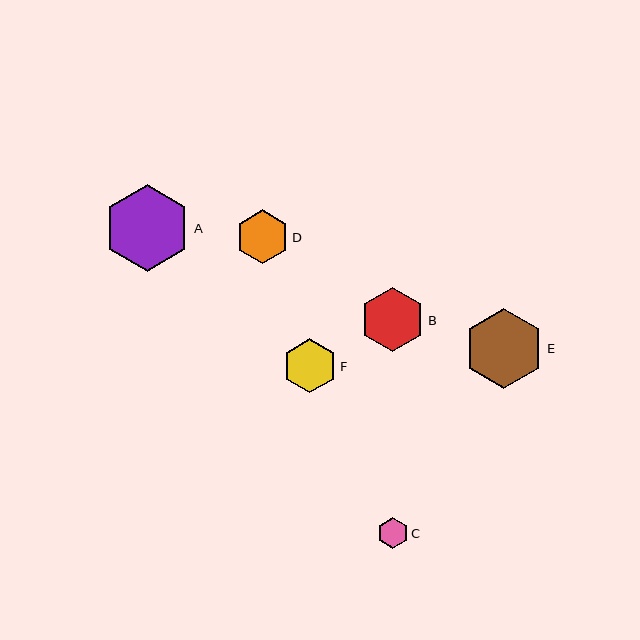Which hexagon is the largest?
Hexagon A is the largest with a size of approximately 87 pixels.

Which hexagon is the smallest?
Hexagon C is the smallest with a size of approximately 31 pixels.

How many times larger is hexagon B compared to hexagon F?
Hexagon B is approximately 1.2 times the size of hexagon F.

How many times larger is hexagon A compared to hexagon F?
Hexagon A is approximately 1.6 times the size of hexagon F.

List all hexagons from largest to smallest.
From largest to smallest: A, E, B, F, D, C.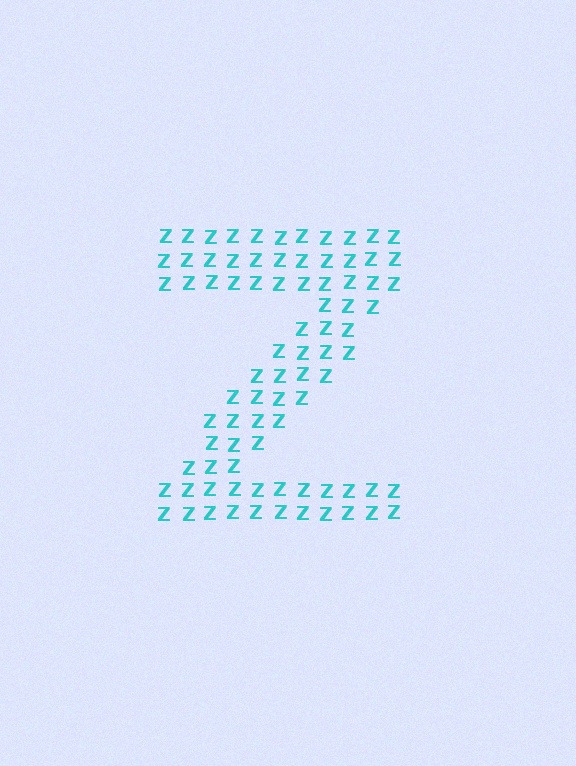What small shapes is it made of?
It is made of small letter Z's.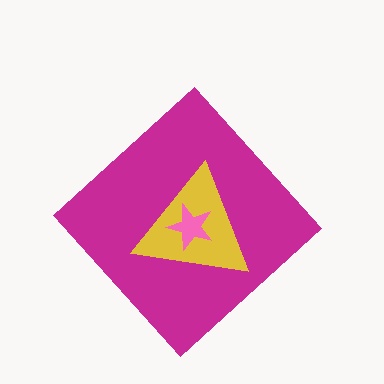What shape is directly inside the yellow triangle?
The pink star.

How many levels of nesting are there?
3.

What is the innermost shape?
The pink star.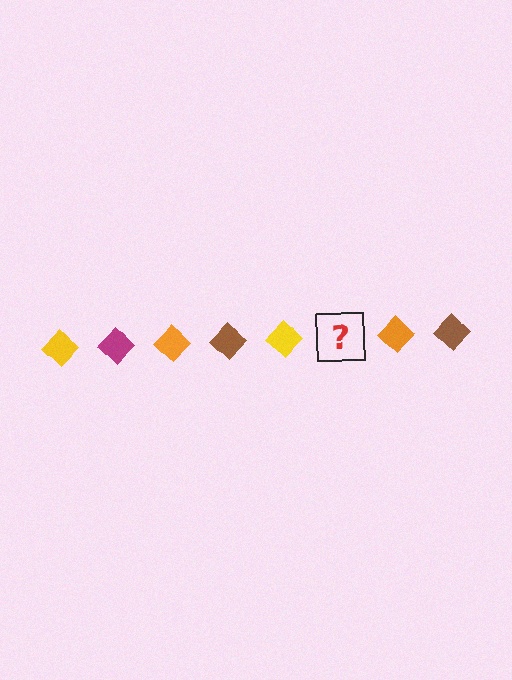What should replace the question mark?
The question mark should be replaced with a magenta diamond.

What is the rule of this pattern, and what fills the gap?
The rule is that the pattern cycles through yellow, magenta, orange, brown diamonds. The gap should be filled with a magenta diamond.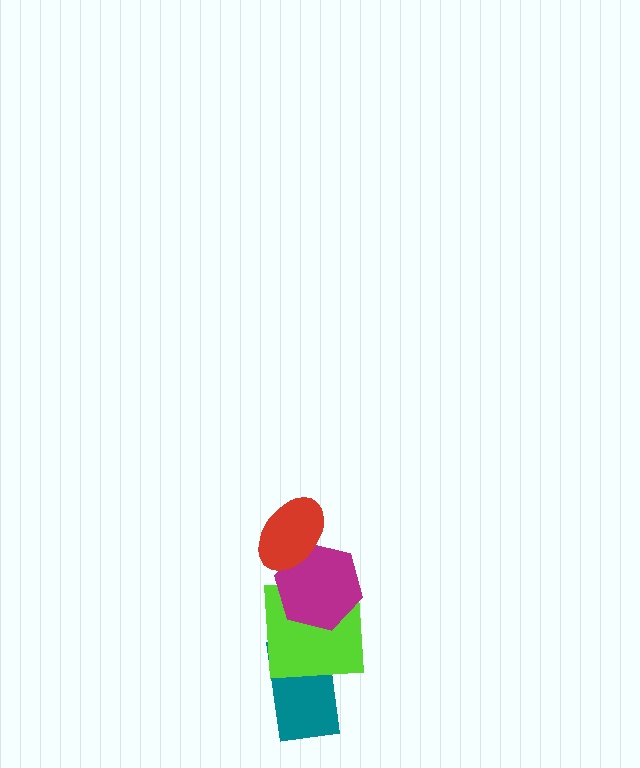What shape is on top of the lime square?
The magenta hexagon is on top of the lime square.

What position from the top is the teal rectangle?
The teal rectangle is 4th from the top.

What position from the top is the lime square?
The lime square is 3rd from the top.